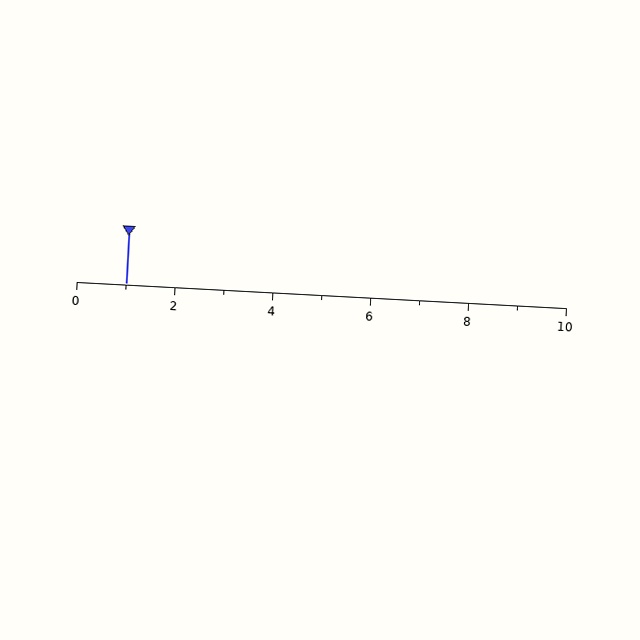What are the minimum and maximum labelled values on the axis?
The axis runs from 0 to 10.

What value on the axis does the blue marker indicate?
The marker indicates approximately 1.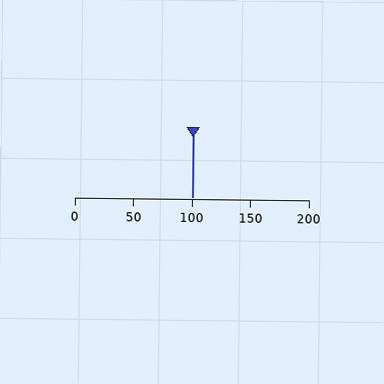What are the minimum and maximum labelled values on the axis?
The axis runs from 0 to 200.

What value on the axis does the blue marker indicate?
The marker indicates approximately 100.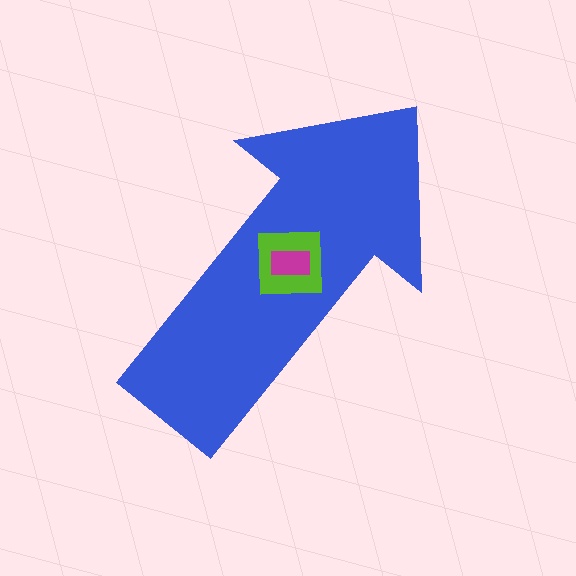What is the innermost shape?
The magenta rectangle.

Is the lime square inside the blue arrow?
Yes.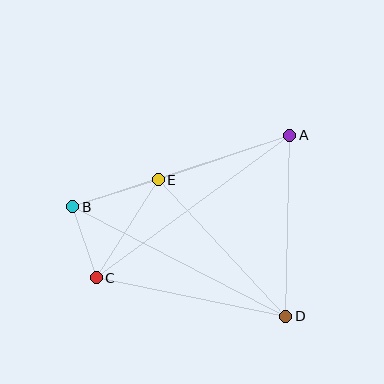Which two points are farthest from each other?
Points A and C are farthest from each other.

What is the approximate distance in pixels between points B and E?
The distance between B and E is approximately 89 pixels.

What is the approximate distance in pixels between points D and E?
The distance between D and E is approximately 187 pixels.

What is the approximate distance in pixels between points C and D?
The distance between C and D is approximately 194 pixels.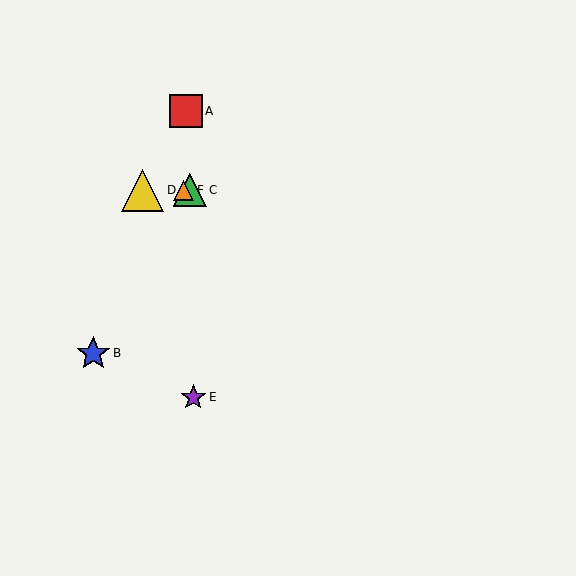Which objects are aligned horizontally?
Objects C, D, F are aligned horizontally.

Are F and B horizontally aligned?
No, F is at y≈190 and B is at y≈353.